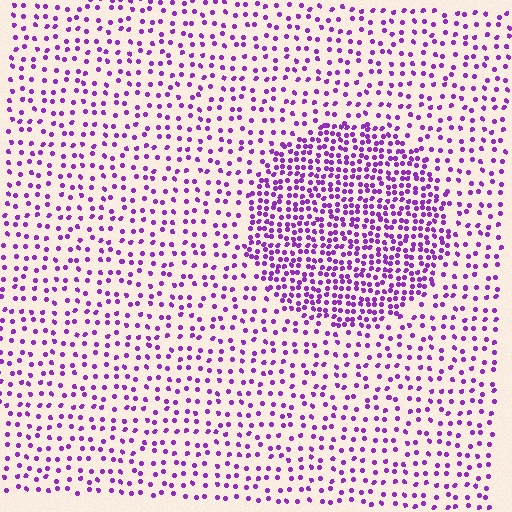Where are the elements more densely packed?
The elements are more densely packed inside the circle boundary.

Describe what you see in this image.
The image contains small purple elements arranged at two different densities. A circle-shaped region is visible where the elements are more densely packed than the surrounding area.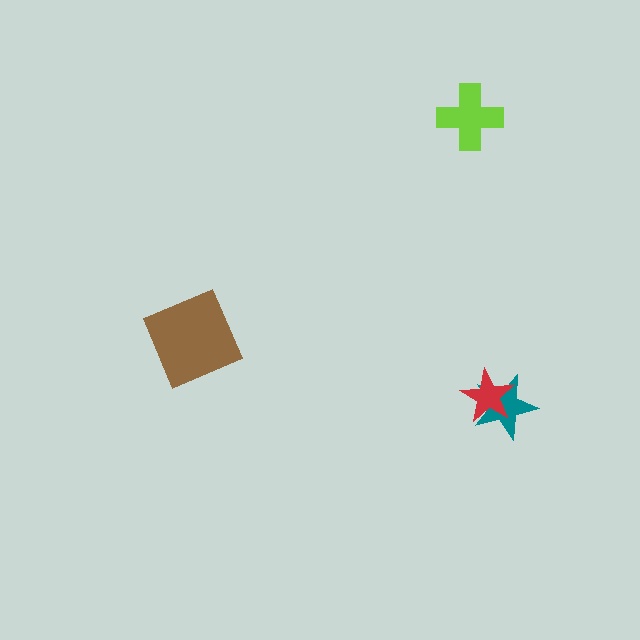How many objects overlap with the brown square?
0 objects overlap with the brown square.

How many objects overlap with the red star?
1 object overlaps with the red star.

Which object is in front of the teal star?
The red star is in front of the teal star.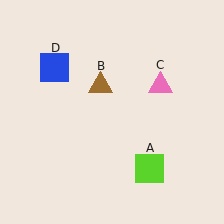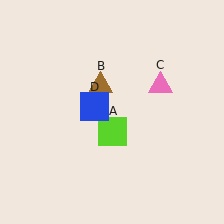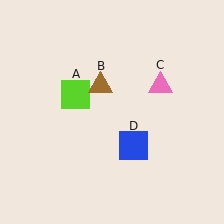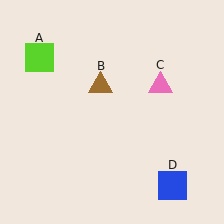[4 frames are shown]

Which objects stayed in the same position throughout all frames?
Brown triangle (object B) and pink triangle (object C) remained stationary.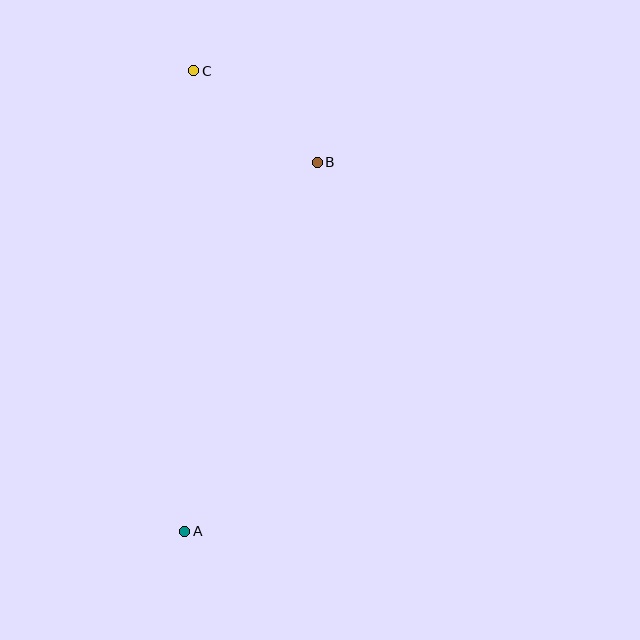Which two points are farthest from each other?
Points A and C are farthest from each other.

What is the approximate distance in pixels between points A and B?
The distance between A and B is approximately 392 pixels.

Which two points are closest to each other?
Points B and C are closest to each other.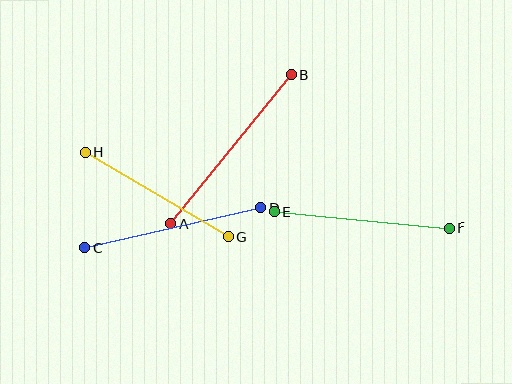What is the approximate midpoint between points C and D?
The midpoint is at approximately (173, 228) pixels.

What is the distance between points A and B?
The distance is approximately 192 pixels.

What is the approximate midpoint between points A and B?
The midpoint is at approximately (231, 149) pixels.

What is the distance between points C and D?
The distance is approximately 181 pixels.